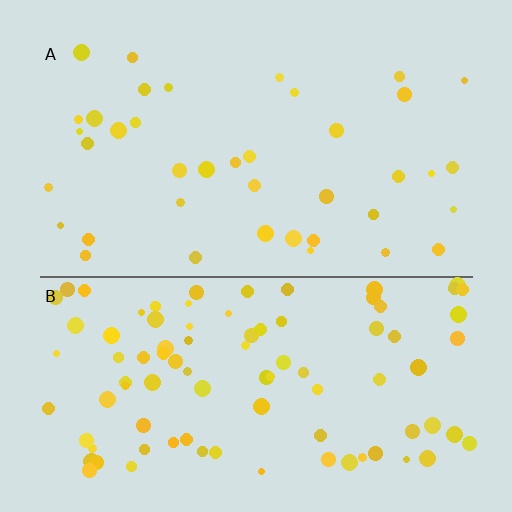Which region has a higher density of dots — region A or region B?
B (the bottom).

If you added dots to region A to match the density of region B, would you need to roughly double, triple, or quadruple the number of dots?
Approximately double.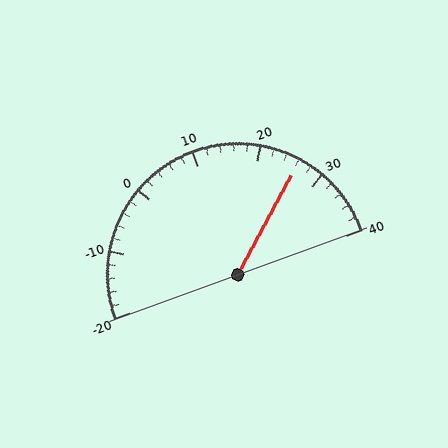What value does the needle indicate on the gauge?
The needle indicates approximately 26.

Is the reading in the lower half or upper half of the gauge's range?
The reading is in the upper half of the range (-20 to 40).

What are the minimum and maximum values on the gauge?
The gauge ranges from -20 to 40.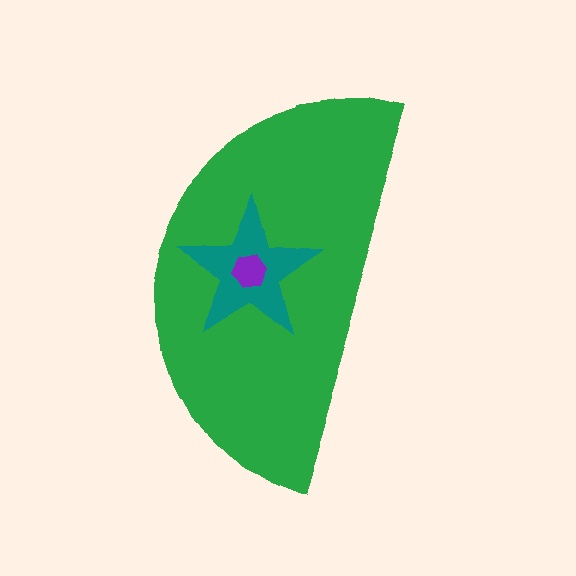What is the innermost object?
The purple hexagon.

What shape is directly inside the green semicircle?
The teal star.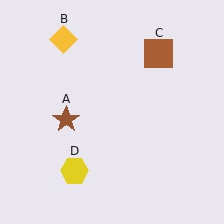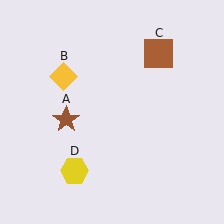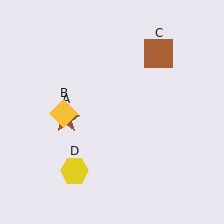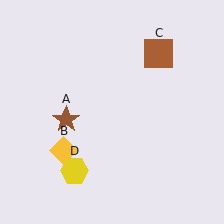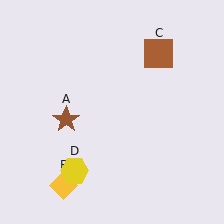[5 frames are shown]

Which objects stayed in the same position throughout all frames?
Brown star (object A) and brown square (object C) and yellow hexagon (object D) remained stationary.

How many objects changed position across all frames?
1 object changed position: yellow diamond (object B).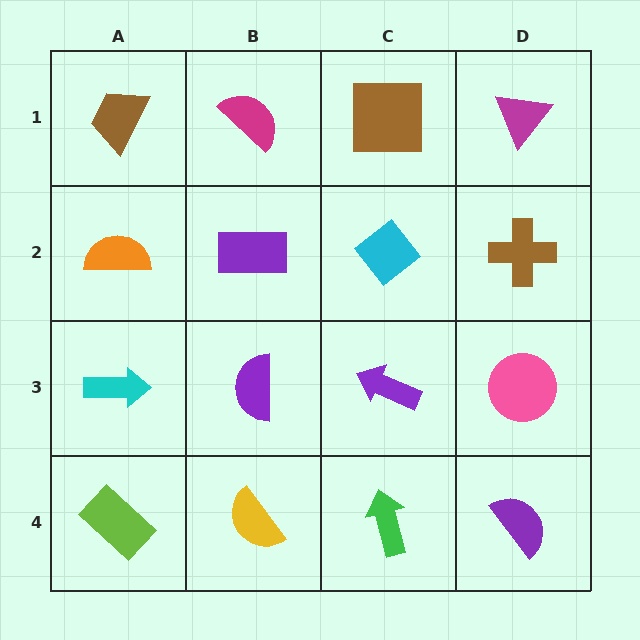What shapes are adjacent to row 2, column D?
A magenta triangle (row 1, column D), a pink circle (row 3, column D), a cyan diamond (row 2, column C).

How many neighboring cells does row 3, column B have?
4.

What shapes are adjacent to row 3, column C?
A cyan diamond (row 2, column C), a green arrow (row 4, column C), a purple semicircle (row 3, column B), a pink circle (row 3, column D).